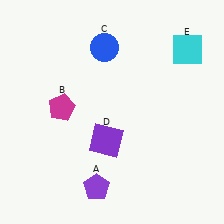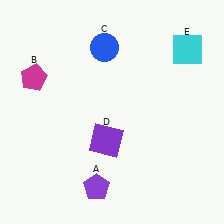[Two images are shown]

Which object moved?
The magenta pentagon (B) moved up.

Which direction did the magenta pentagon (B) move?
The magenta pentagon (B) moved up.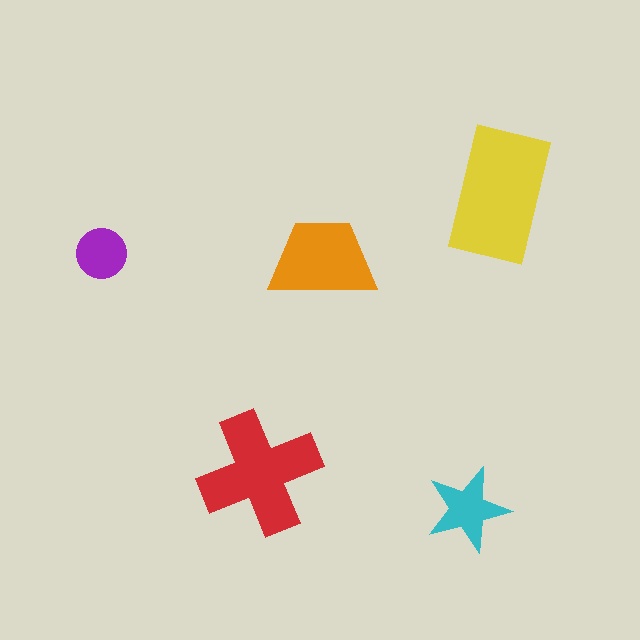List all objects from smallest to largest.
The purple circle, the cyan star, the orange trapezoid, the red cross, the yellow rectangle.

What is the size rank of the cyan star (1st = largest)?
4th.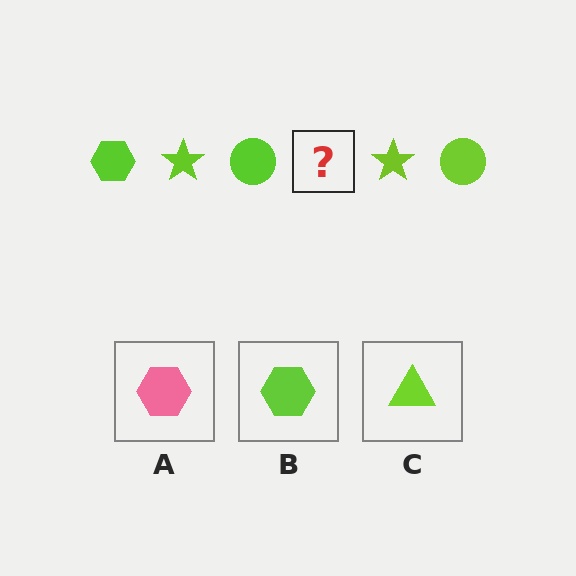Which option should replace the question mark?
Option B.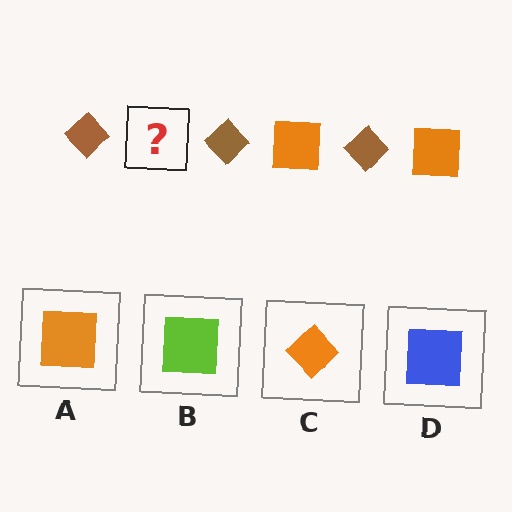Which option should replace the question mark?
Option A.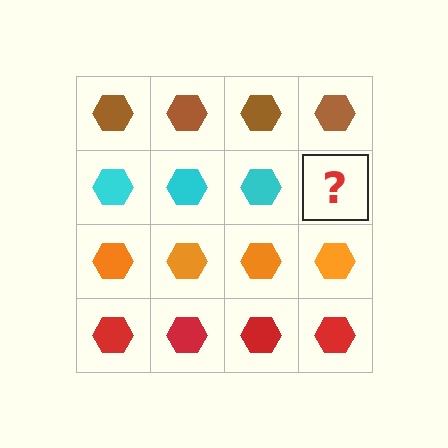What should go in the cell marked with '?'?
The missing cell should contain a cyan hexagon.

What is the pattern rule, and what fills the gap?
The rule is that each row has a consistent color. The gap should be filled with a cyan hexagon.